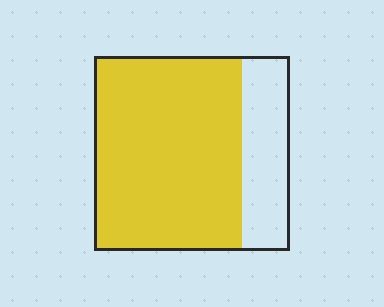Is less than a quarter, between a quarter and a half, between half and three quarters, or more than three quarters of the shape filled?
More than three quarters.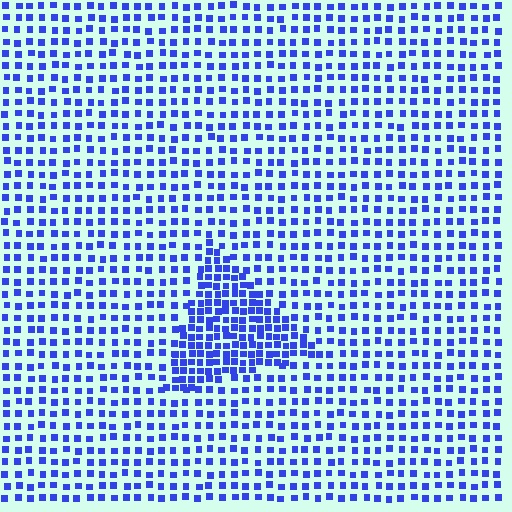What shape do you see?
I see a triangle.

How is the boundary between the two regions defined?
The boundary is defined by a change in element density (approximately 2.0x ratio). All elements are the same color, size, and shape.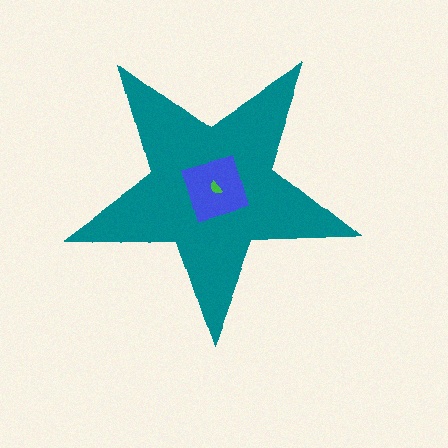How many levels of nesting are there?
3.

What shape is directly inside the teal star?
The blue square.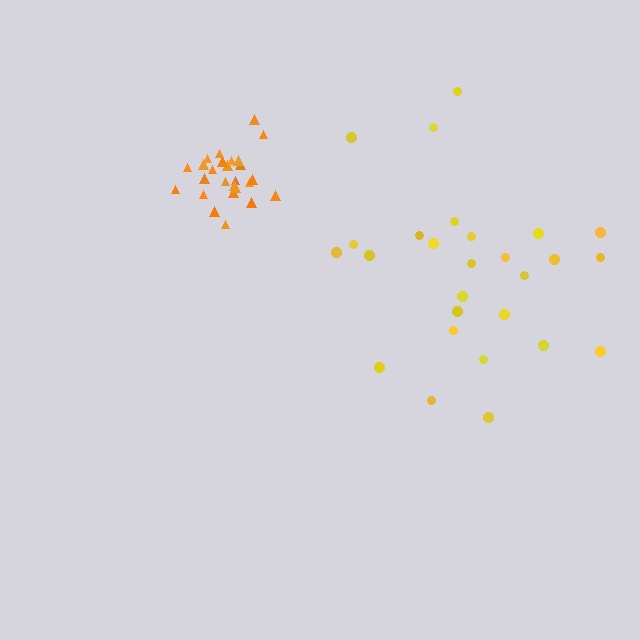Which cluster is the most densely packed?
Orange.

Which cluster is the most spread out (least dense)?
Yellow.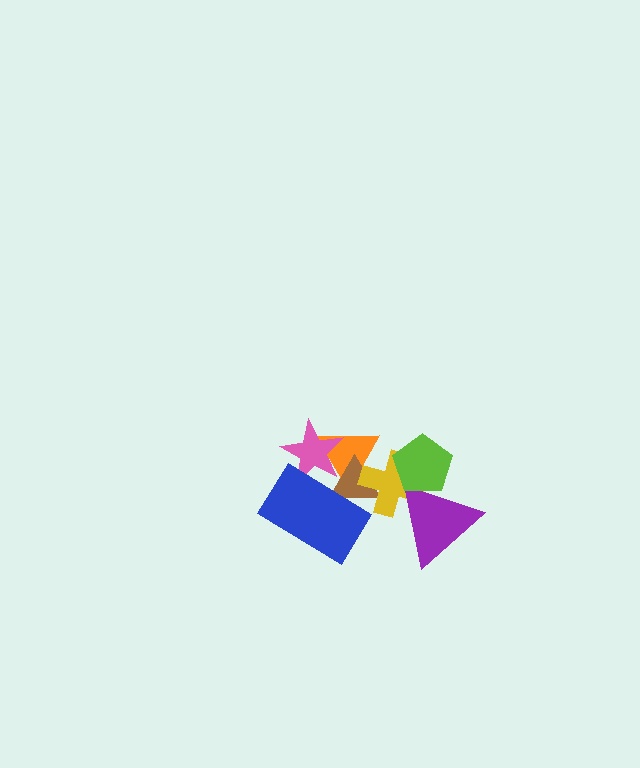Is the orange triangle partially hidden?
Yes, it is partially covered by another shape.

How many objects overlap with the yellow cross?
4 objects overlap with the yellow cross.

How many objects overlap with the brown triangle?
4 objects overlap with the brown triangle.